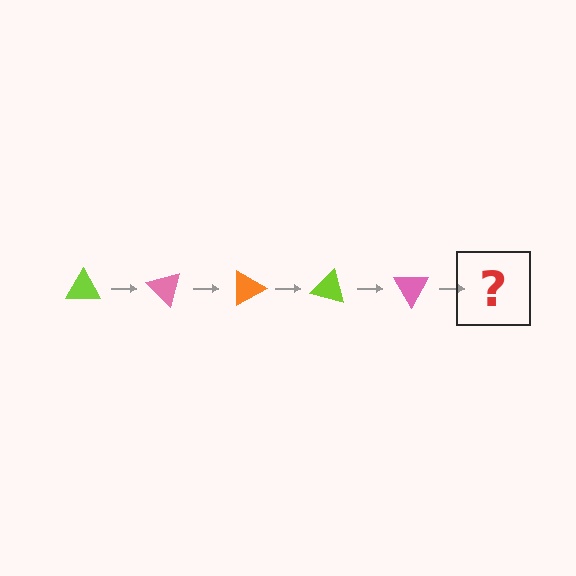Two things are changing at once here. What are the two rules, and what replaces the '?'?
The two rules are that it rotates 45 degrees each step and the color cycles through lime, pink, and orange. The '?' should be an orange triangle, rotated 225 degrees from the start.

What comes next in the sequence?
The next element should be an orange triangle, rotated 225 degrees from the start.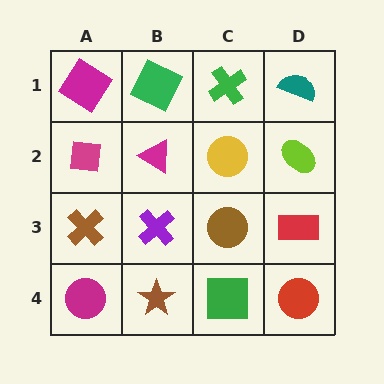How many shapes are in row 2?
4 shapes.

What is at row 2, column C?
A yellow circle.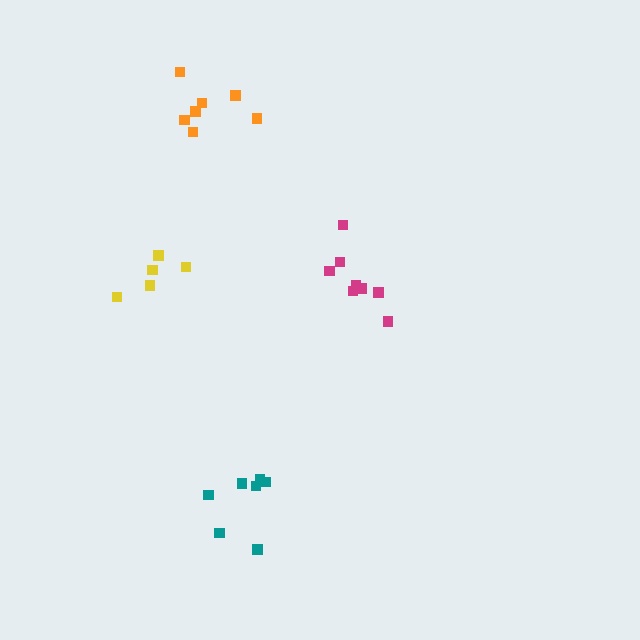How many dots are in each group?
Group 1: 8 dots, Group 2: 7 dots, Group 3: 5 dots, Group 4: 7 dots (27 total).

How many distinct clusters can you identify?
There are 4 distinct clusters.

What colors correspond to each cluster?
The clusters are colored: magenta, teal, yellow, orange.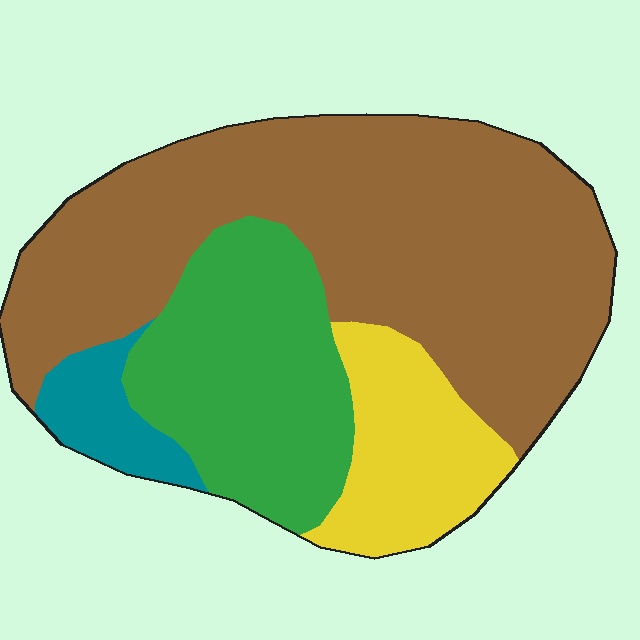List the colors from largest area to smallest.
From largest to smallest: brown, green, yellow, teal.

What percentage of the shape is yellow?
Yellow covers 14% of the shape.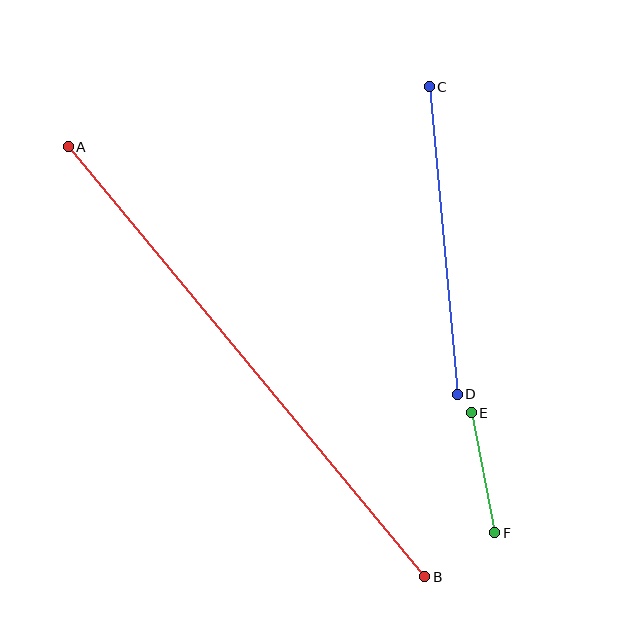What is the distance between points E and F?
The distance is approximately 123 pixels.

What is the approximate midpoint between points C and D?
The midpoint is at approximately (443, 240) pixels.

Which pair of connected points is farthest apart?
Points A and B are farthest apart.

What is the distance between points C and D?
The distance is approximately 308 pixels.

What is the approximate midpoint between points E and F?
The midpoint is at approximately (483, 473) pixels.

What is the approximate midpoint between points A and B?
The midpoint is at approximately (247, 362) pixels.